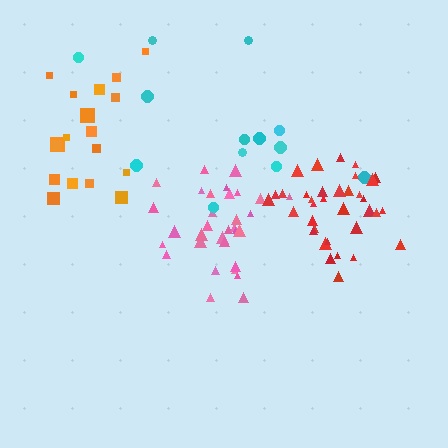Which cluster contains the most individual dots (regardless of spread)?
Red (35).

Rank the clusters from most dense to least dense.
red, pink, orange, cyan.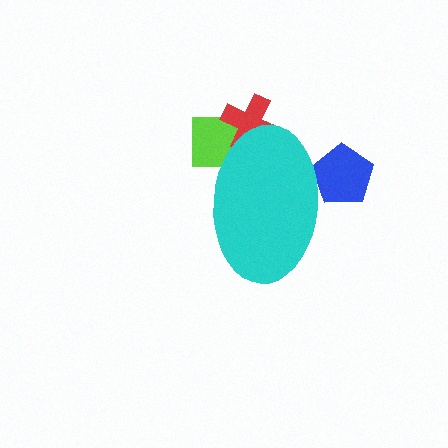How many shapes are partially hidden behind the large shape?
3 shapes are partially hidden.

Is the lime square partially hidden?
Yes, the lime square is partially hidden behind the cyan ellipse.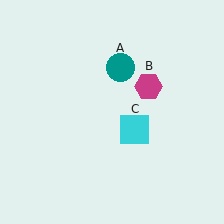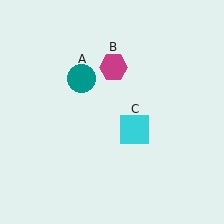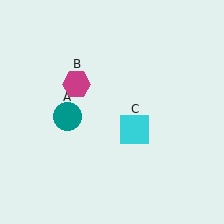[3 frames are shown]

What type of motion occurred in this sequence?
The teal circle (object A), magenta hexagon (object B) rotated counterclockwise around the center of the scene.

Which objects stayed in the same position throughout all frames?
Cyan square (object C) remained stationary.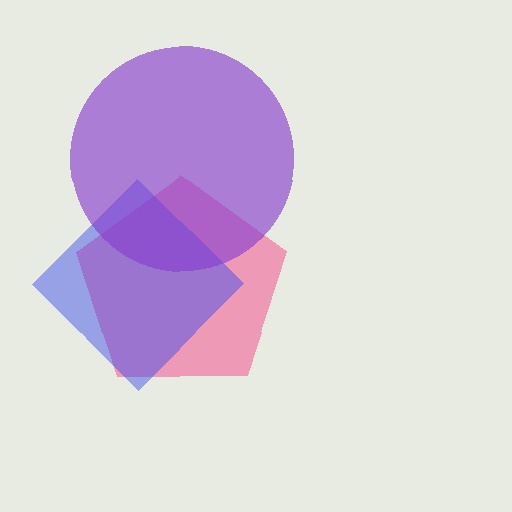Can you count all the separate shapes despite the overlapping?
Yes, there are 3 separate shapes.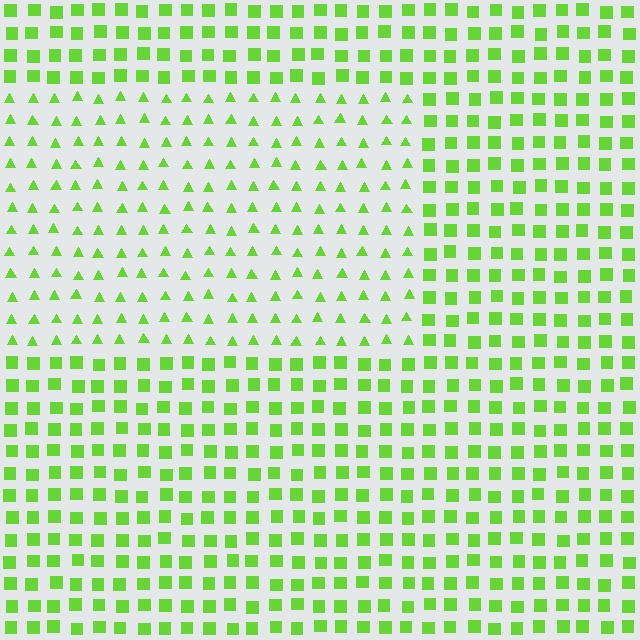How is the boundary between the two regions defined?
The boundary is defined by a change in element shape: triangles inside vs. squares outside. All elements share the same color and spacing.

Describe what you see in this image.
The image is filled with small lime elements arranged in a uniform grid. A rectangle-shaped region contains triangles, while the surrounding area contains squares. The boundary is defined purely by the change in element shape.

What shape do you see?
I see a rectangle.